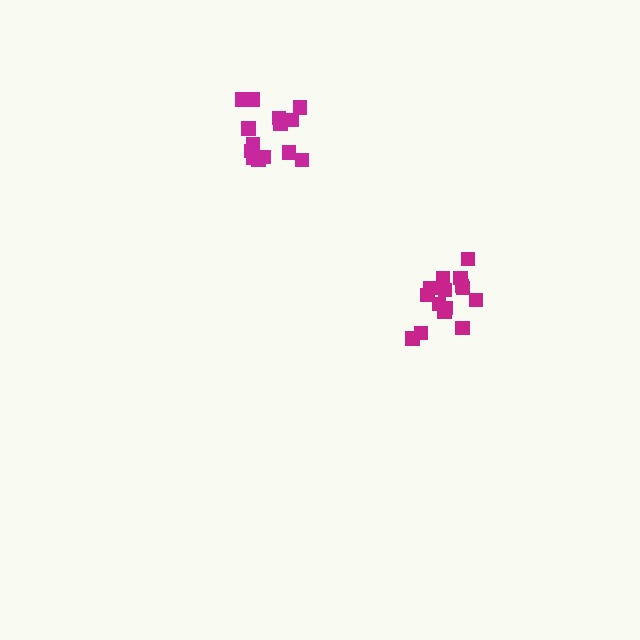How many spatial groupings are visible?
There are 2 spatial groupings.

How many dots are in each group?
Group 1: 15 dots, Group 2: 14 dots (29 total).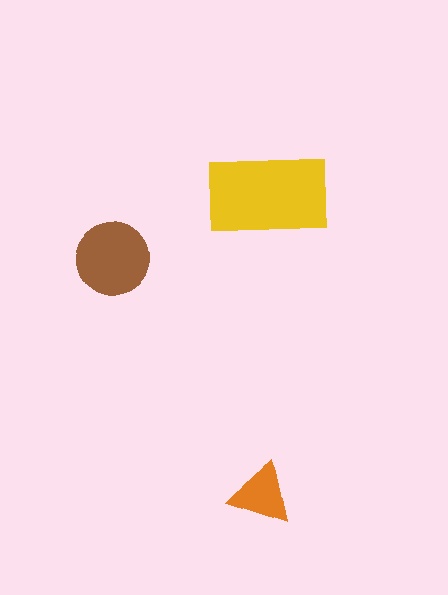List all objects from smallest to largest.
The orange triangle, the brown circle, the yellow rectangle.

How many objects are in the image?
There are 3 objects in the image.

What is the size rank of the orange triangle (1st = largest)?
3rd.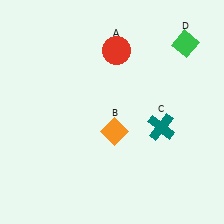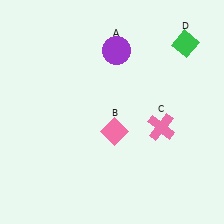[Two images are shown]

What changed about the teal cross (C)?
In Image 1, C is teal. In Image 2, it changed to pink.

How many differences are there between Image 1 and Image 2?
There are 3 differences between the two images.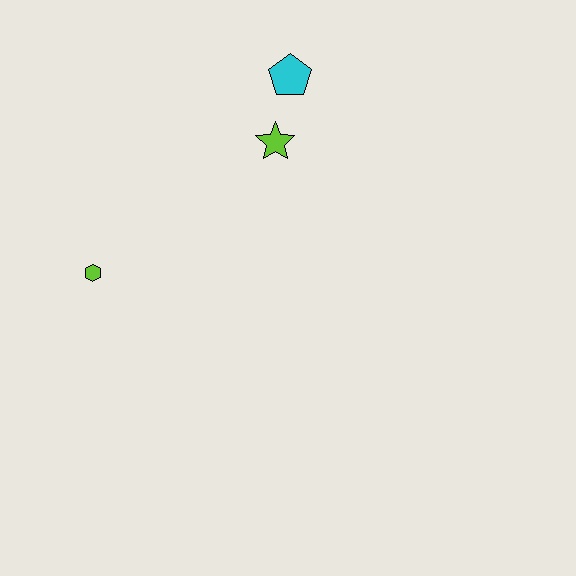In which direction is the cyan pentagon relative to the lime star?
The cyan pentagon is above the lime star.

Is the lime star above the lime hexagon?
Yes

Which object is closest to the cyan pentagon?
The lime star is closest to the cyan pentagon.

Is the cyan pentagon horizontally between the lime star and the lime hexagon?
No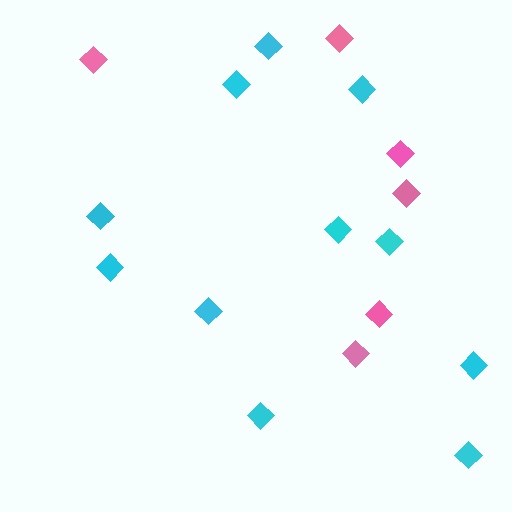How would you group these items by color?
There are 2 groups: one group of pink diamonds (6) and one group of cyan diamonds (11).